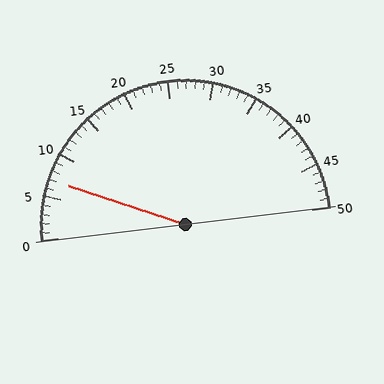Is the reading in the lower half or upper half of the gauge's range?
The reading is in the lower half of the range (0 to 50).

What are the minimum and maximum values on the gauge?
The gauge ranges from 0 to 50.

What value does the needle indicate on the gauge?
The needle indicates approximately 7.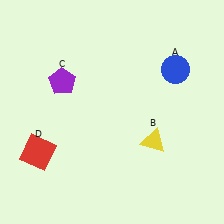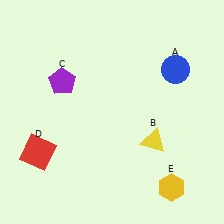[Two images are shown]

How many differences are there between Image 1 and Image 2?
There is 1 difference between the two images.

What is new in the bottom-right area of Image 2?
A yellow hexagon (E) was added in the bottom-right area of Image 2.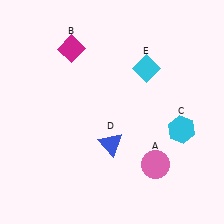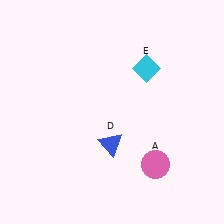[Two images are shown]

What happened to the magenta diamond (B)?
The magenta diamond (B) was removed in Image 2. It was in the top-left area of Image 1.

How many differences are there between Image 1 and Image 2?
There are 2 differences between the two images.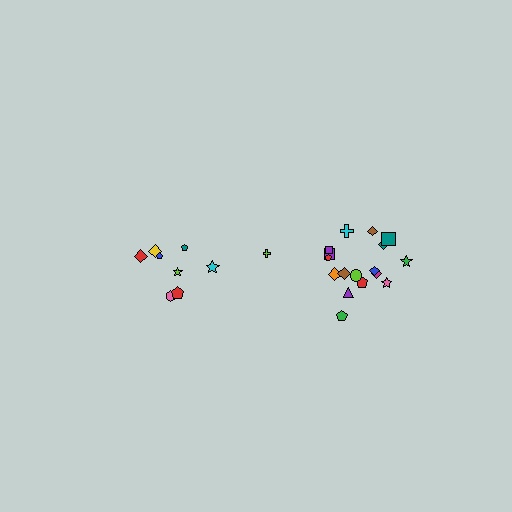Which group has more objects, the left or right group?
The right group.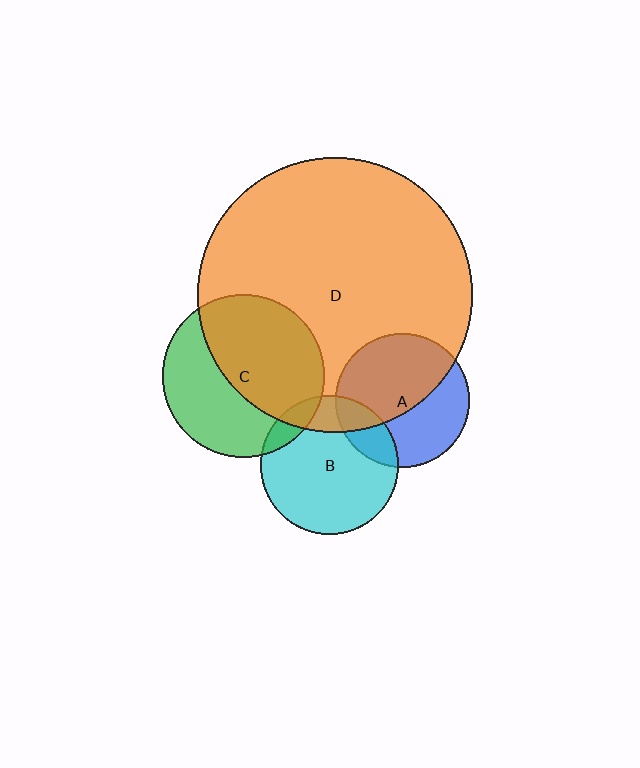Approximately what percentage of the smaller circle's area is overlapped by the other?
Approximately 55%.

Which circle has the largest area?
Circle D (orange).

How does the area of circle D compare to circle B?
Approximately 4.0 times.